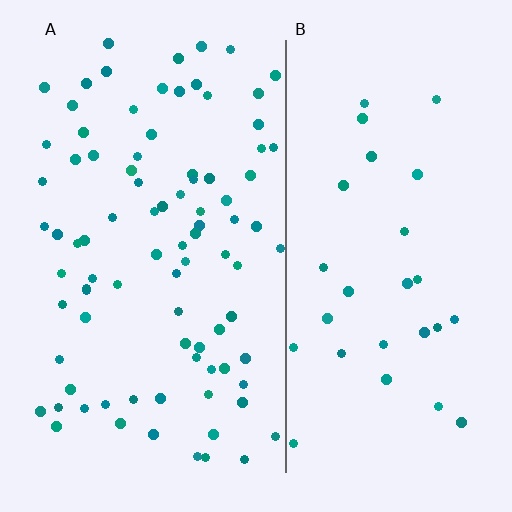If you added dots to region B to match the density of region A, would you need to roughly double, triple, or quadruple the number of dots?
Approximately triple.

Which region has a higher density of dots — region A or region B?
A (the left).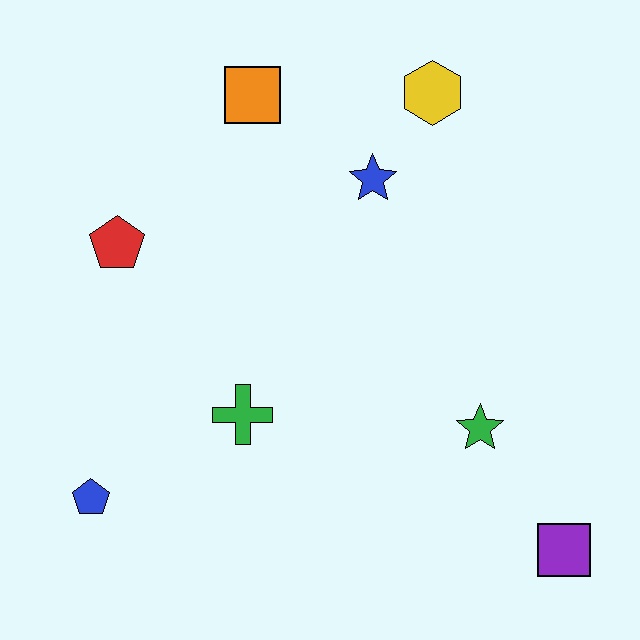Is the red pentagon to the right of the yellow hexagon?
No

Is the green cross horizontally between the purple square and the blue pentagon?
Yes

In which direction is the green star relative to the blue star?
The green star is below the blue star.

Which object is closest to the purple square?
The green star is closest to the purple square.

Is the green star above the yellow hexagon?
No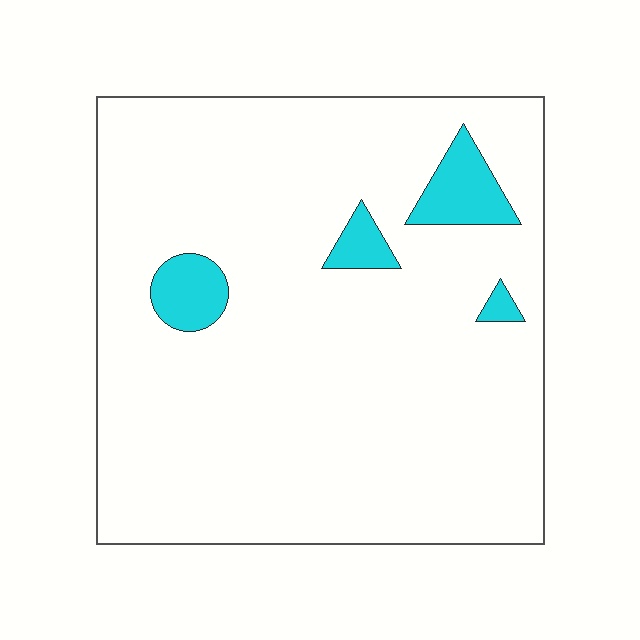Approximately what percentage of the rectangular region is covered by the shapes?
Approximately 5%.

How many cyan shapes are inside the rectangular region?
4.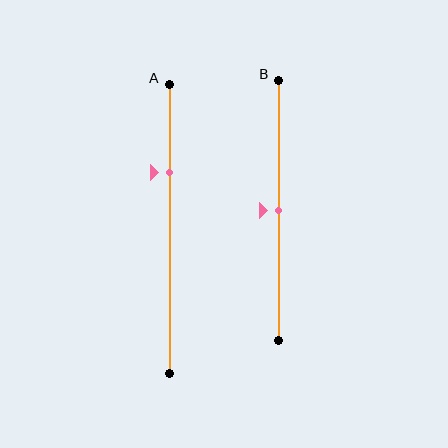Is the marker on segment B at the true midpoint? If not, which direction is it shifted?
Yes, the marker on segment B is at the true midpoint.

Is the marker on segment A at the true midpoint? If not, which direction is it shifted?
No, the marker on segment A is shifted upward by about 20% of the segment length.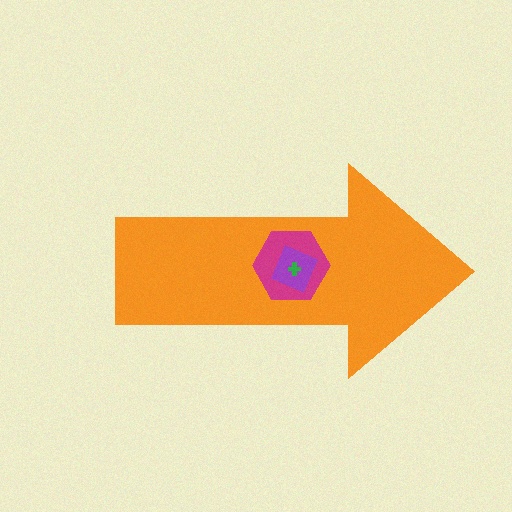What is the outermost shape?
The orange arrow.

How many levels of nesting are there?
4.